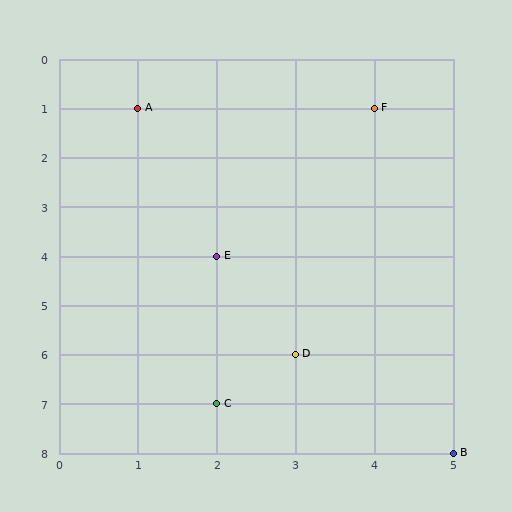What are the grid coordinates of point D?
Point D is at grid coordinates (3, 6).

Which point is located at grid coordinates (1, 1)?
Point A is at (1, 1).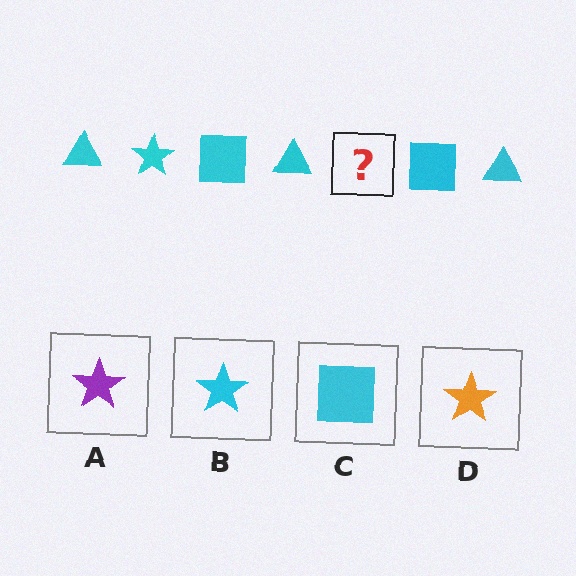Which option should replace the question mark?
Option B.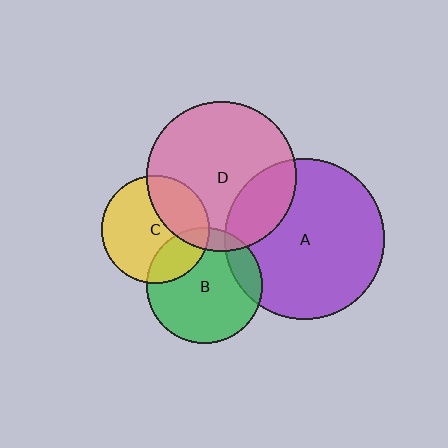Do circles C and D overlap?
Yes.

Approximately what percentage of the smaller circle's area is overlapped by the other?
Approximately 30%.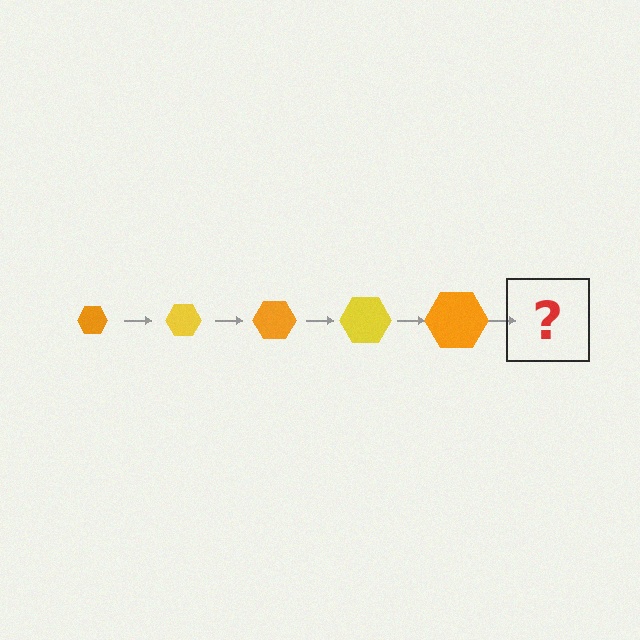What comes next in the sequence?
The next element should be a yellow hexagon, larger than the previous one.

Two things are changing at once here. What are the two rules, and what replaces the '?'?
The two rules are that the hexagon grows larger each step and the color cycles through orange and yellow. The '?' should be a yellow hexagon, larger than the previous one.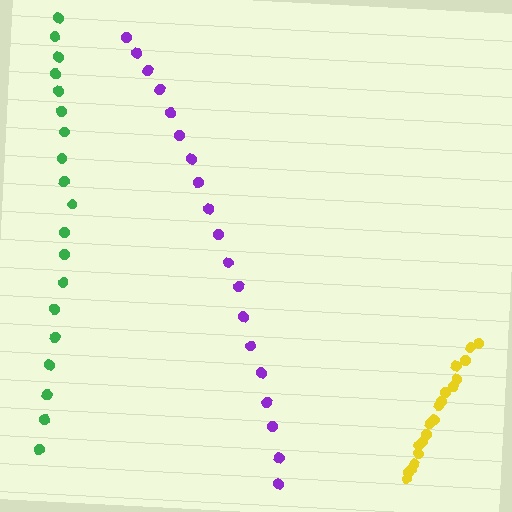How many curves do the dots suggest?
There are 3 distinct paths.